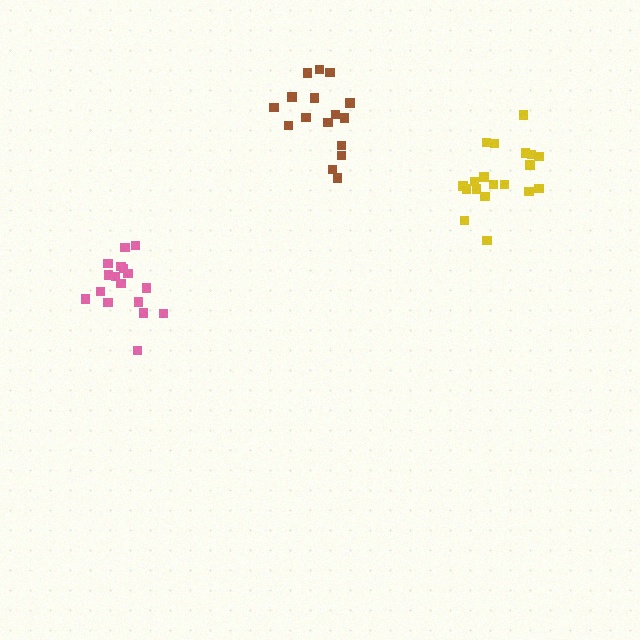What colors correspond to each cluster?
The clusters are colored: pink, brown, yellow.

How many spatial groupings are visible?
There are 3 spatial groupings.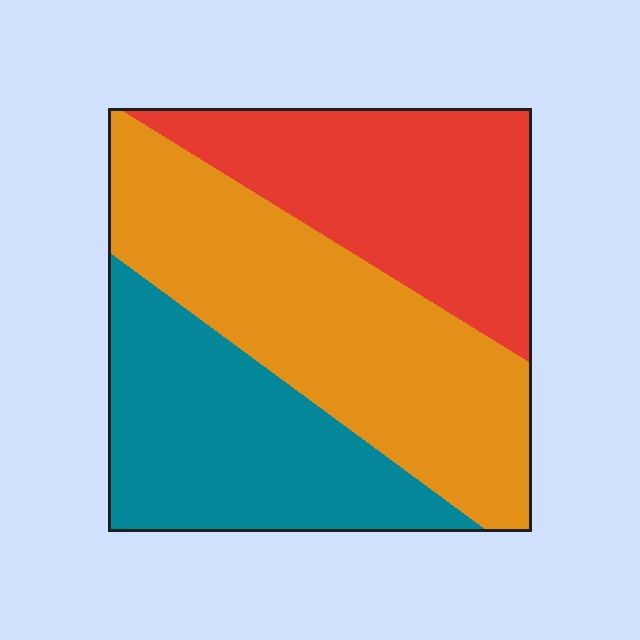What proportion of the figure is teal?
Teal covers 30% of the figure.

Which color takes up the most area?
Orange, at roughly 40%.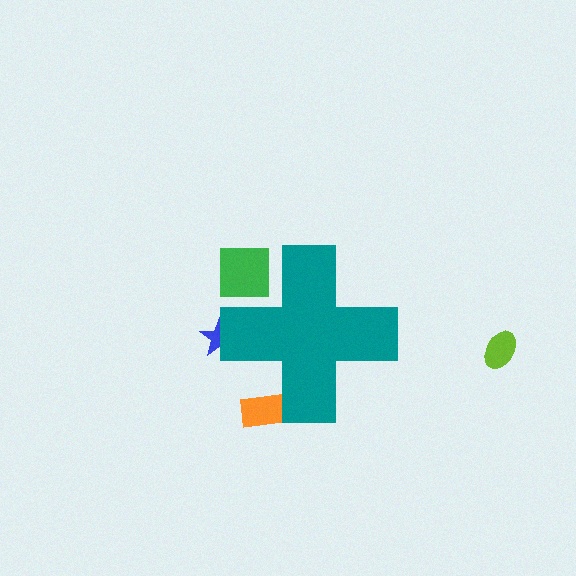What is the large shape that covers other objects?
A teal cross.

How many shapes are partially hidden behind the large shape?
3 shapes are partially hidden.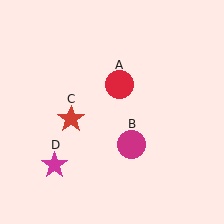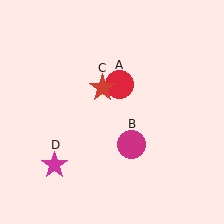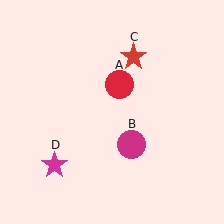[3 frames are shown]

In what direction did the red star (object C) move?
The red star (object C) moved up and to the right.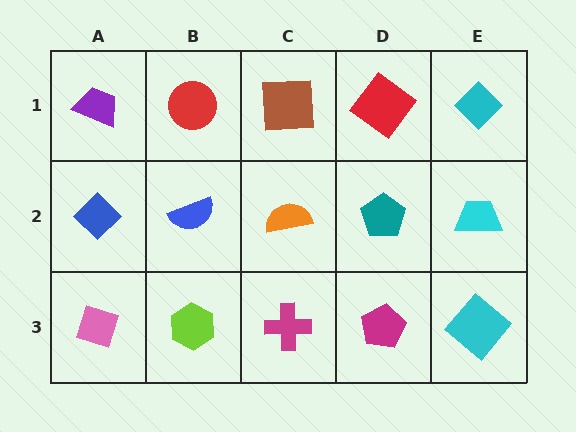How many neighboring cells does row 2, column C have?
4.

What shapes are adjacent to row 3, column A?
A blue diamond (row 2, column A), a lime hexagon (row 3, column B).